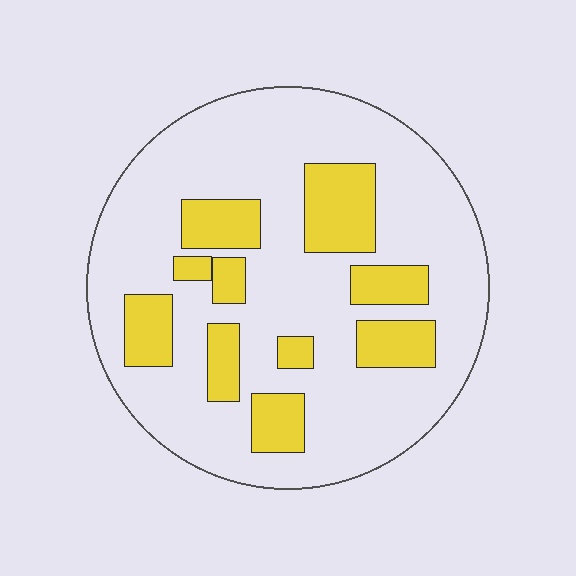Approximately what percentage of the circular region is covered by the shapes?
Approximately 25%.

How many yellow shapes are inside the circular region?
10.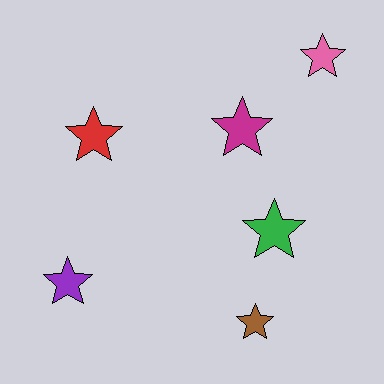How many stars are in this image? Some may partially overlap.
There are 6 stars.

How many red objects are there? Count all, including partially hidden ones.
There is 1 red object.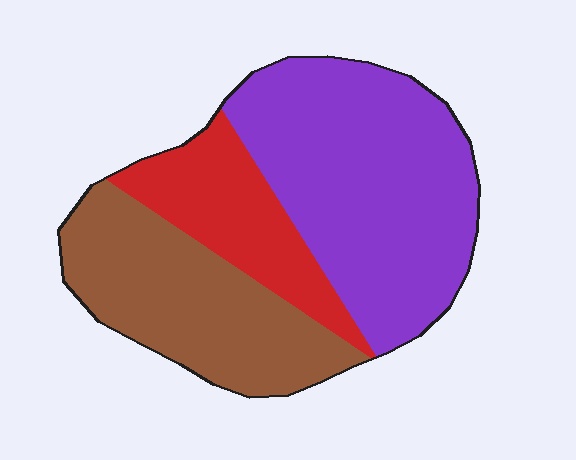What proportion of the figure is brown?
Brown covers around 30% of the figure.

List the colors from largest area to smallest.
From largest to smallest: purple, brown, red.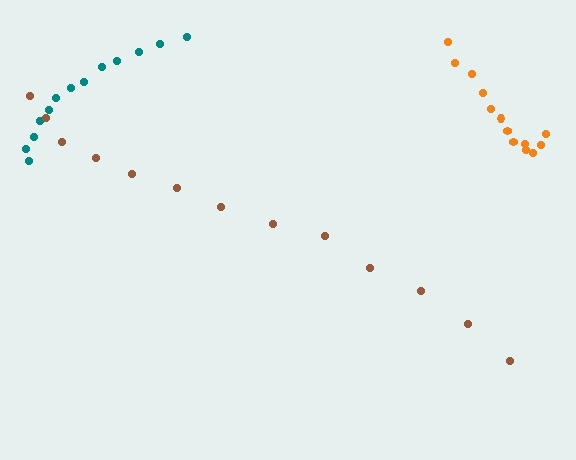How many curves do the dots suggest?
There are 3 distinct paths.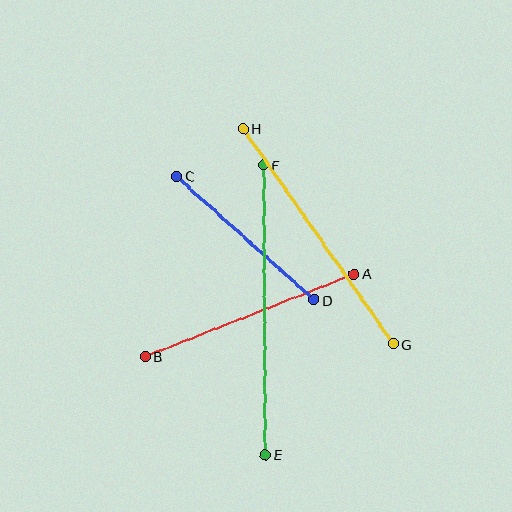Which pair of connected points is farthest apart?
Points E and F are farthest apart.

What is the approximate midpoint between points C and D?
The midpoint is at approximately (245, 238) pixels.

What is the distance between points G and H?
The distance is approximately 262 pixels.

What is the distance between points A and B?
The distance is approximately 224 pixels.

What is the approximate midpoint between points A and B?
The midpoint is at approximately (250, 315) pixels.